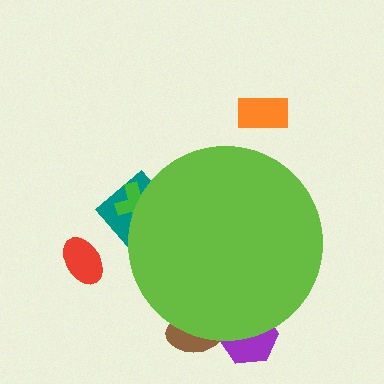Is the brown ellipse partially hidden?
Yes, the brown ellipse is partially hidden behind the lime circle.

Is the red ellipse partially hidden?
No, the red ellipse is fully visible.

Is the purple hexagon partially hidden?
Yes, the purple hexagon is partially hidden behind the lime circle.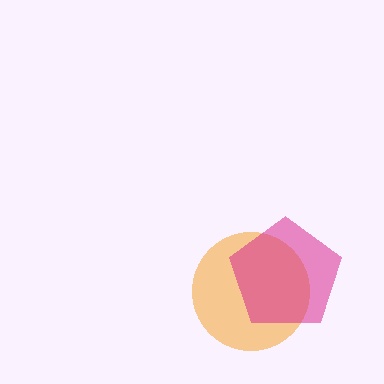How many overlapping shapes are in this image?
There are 2 overlapping shapes in the image.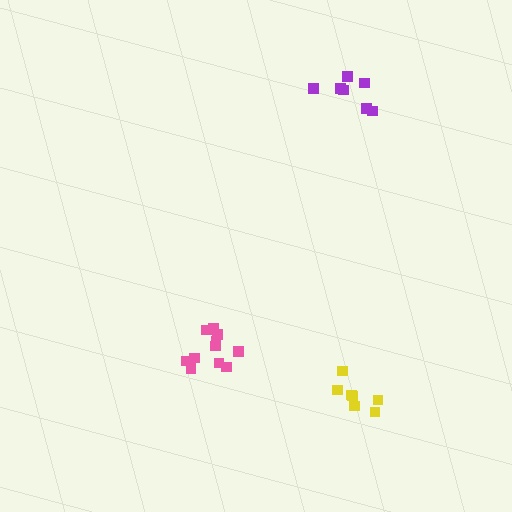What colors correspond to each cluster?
The clusters are colored: yellow, purple, pink.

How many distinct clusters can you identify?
There are 3 distinct clusters.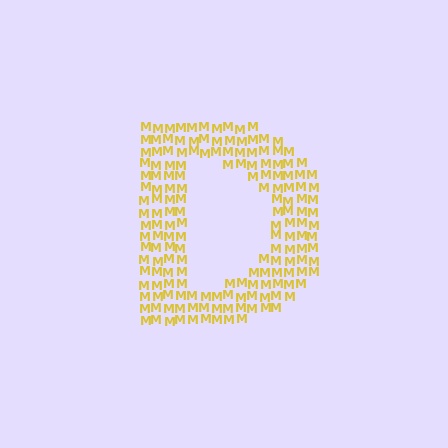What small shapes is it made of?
It is made of small letter M's.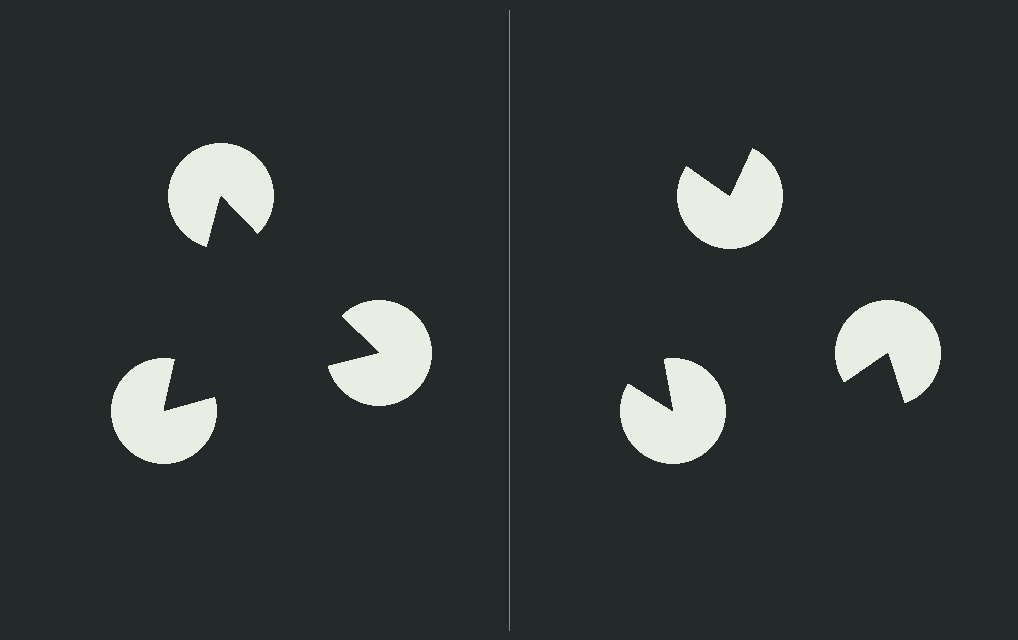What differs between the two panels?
The pac-man discs are positioned identically on both sides; only the wedge orientations differ. On the left they align to a triangle; on the right they are misaligned.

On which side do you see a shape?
An illusory triangle appears on the left side. On the right side the wedge cuts are rotated, so no coherent shape forms.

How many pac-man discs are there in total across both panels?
6 — 3 on each side.